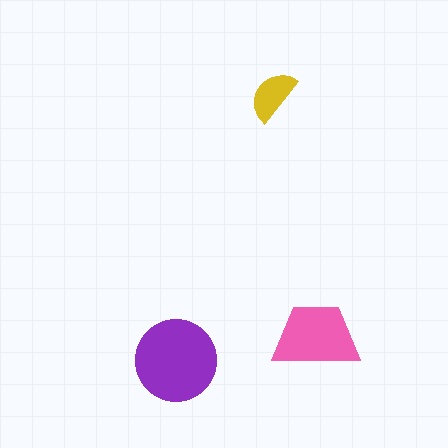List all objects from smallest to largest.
The yellow semicircle, the pink trapezoid, the purple circle.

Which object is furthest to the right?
The pink trapezoid is rightmost.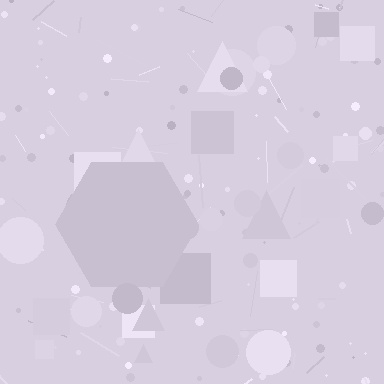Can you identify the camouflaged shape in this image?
The camouflaged shape is a hexagon.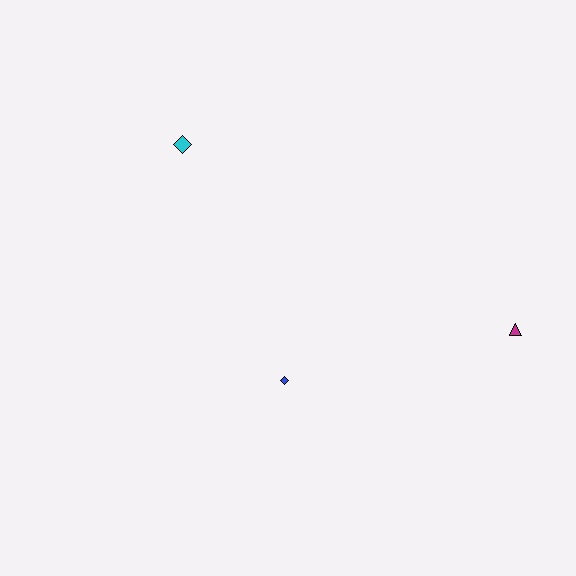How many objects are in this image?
There are 3 objects.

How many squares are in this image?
There are no squares.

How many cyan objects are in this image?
There is 1 cyan object.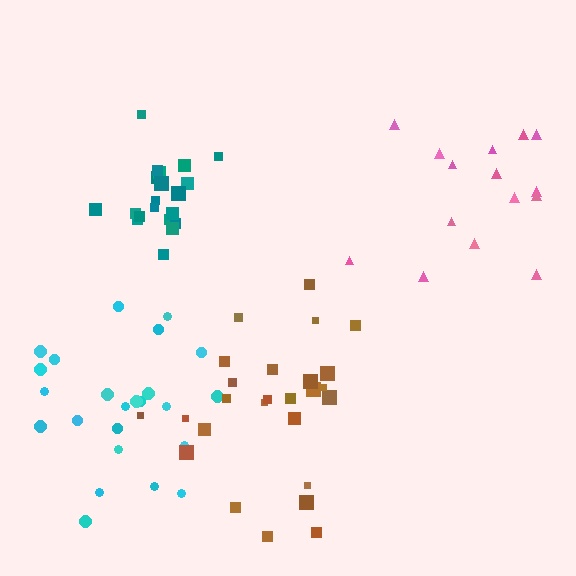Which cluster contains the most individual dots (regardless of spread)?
Brown (26).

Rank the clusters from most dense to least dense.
teal, brown, cyan, pink.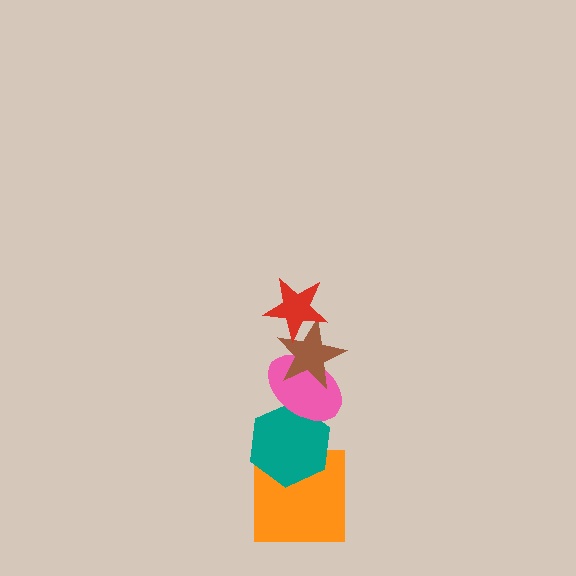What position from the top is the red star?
The red star is 1st from the top.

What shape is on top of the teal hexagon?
The pink ellipse is on top of the teal hexagon.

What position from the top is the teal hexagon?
The teal hexagon is 4th from the top.